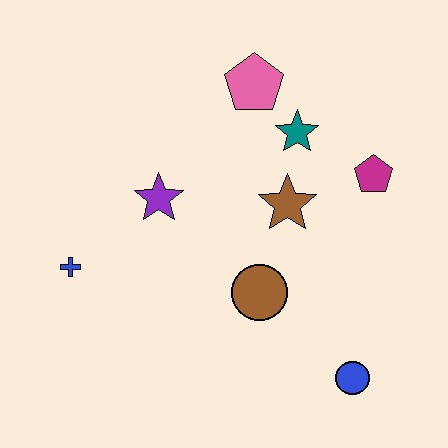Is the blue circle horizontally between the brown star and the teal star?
No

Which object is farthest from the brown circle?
The pink pentagon is farthest from the brown circle.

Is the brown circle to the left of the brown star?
Yes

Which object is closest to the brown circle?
The brown star is closest to the brown circle.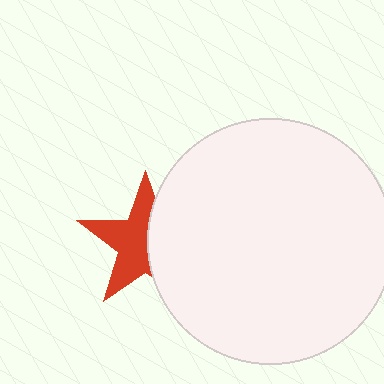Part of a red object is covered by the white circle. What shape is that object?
It is a star.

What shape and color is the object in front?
The object in front is a white circle.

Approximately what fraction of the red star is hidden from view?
Roughly 44% of the red star is hidden behind the white circle.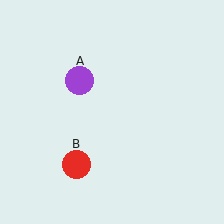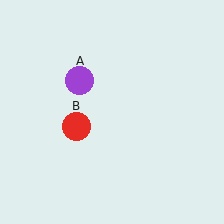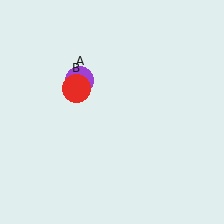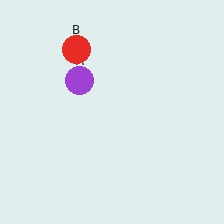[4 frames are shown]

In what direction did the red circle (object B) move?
The red circle (object B) moved up.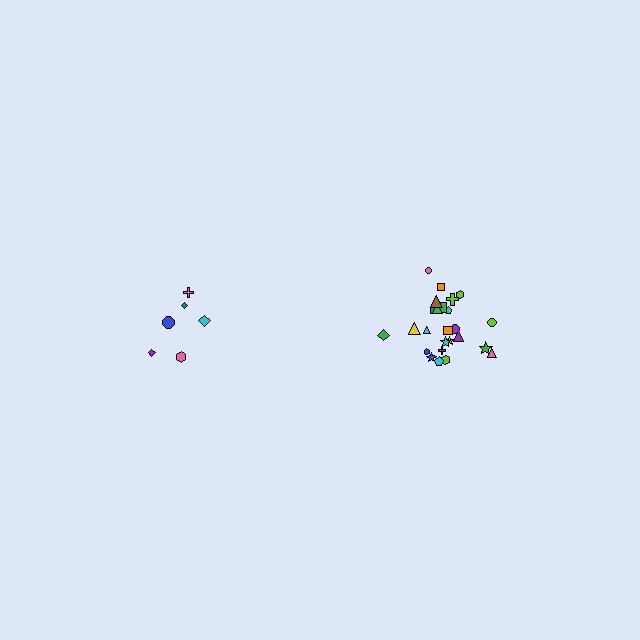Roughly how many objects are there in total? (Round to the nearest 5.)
Roughly 30 objects in total.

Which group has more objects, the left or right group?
The right group.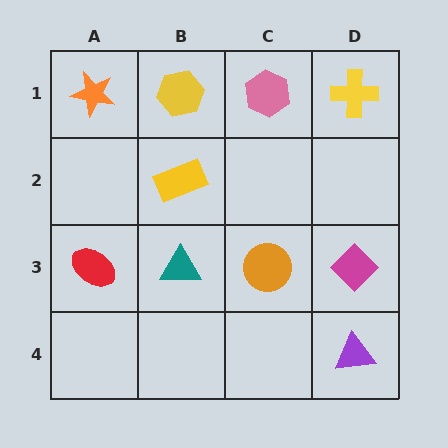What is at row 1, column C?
A pink hexagon.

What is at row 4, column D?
A purple triangle.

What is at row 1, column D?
A yellow cross.